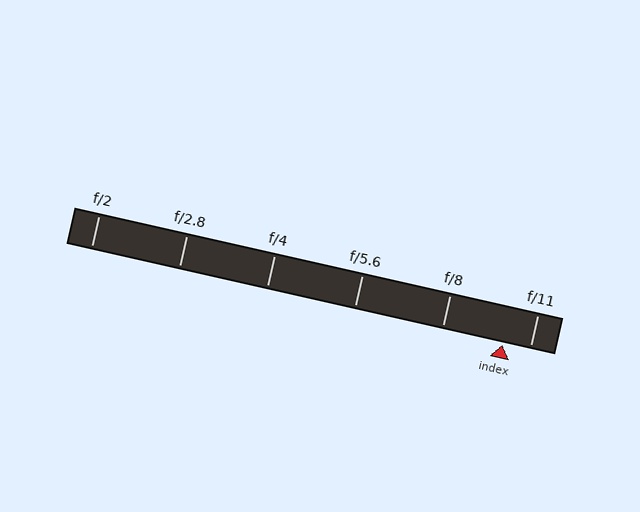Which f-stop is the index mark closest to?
The index mark is closest to f/11.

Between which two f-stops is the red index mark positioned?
The index mark is between f/8 and f/11.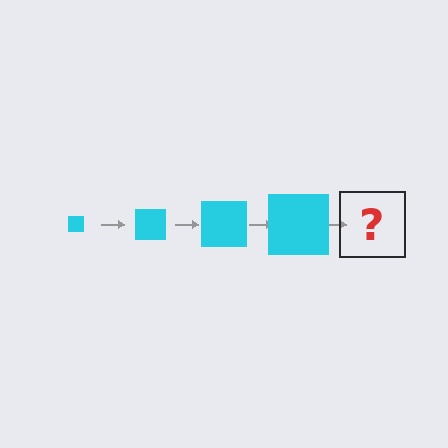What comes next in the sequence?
The next element should be a cyan square, larger than the previous one.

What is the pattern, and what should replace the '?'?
The pattern is that the square gets progressively larger each step. The '?' should be a cyan square, larger than the previous one.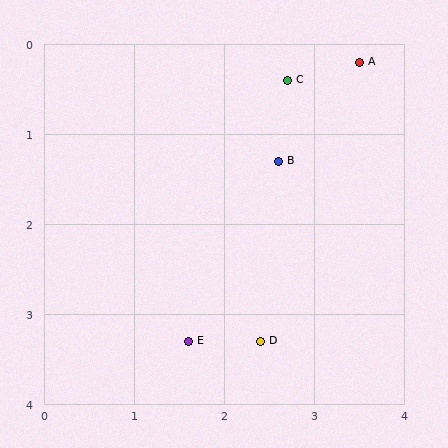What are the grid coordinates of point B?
Point B is at approximately (2.6, 1.3).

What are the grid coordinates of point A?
Point A is at approximately (3.5, 0.2).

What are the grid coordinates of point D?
Point D is at approximately (2.4, 3.3).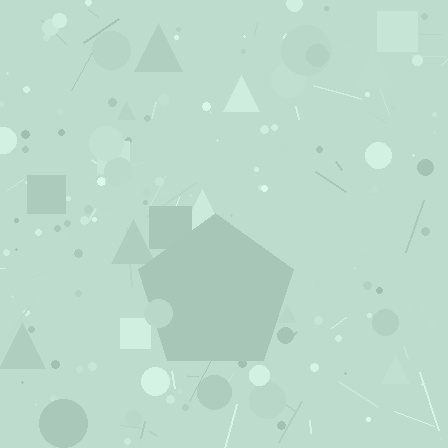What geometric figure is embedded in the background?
A pentagon is embedded in the background.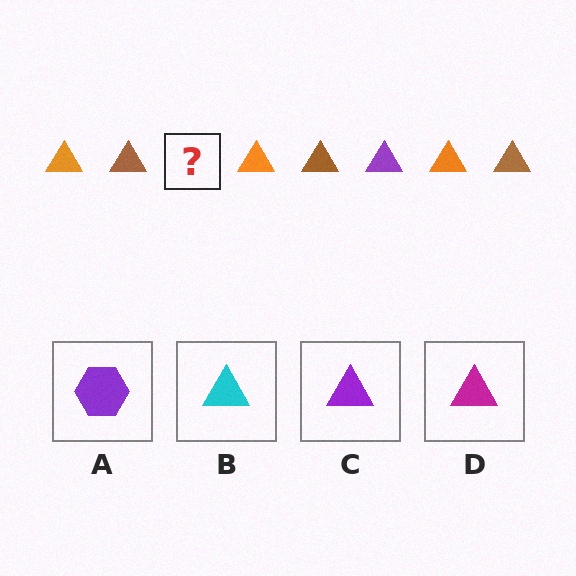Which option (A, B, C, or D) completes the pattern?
C.